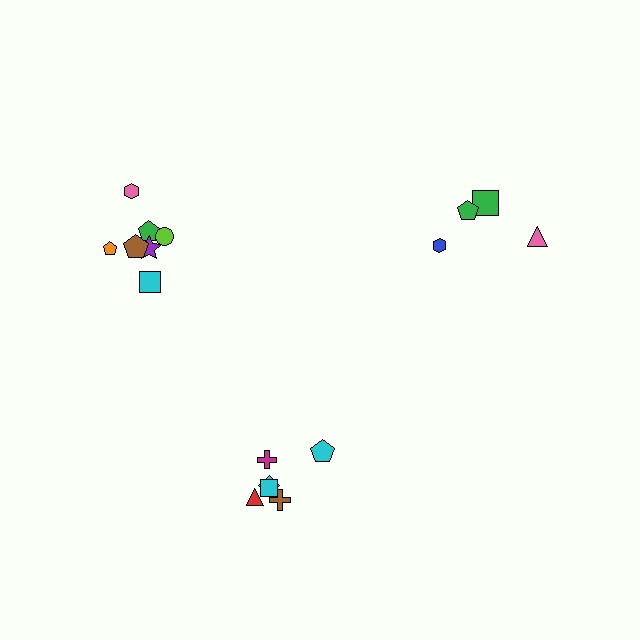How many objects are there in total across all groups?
There are 17 objects.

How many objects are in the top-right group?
There are 4 objects.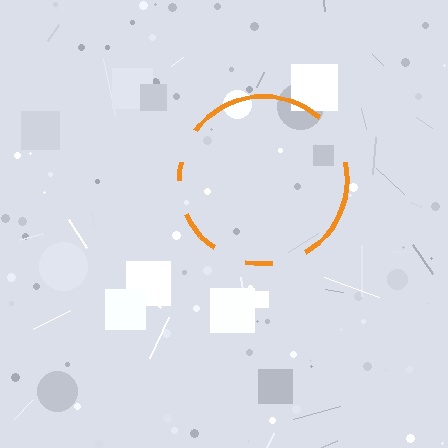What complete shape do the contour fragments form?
The contour fragments form a circle.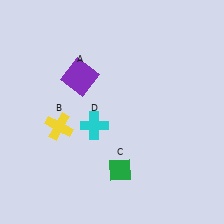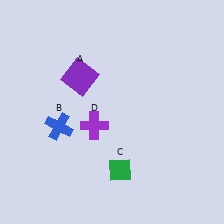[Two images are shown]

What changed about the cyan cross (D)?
In Image 1, D is cyan. In Image 2, it changed to purple.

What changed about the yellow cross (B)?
In Image 1, B is yellow. In Image 2, it changed to blue.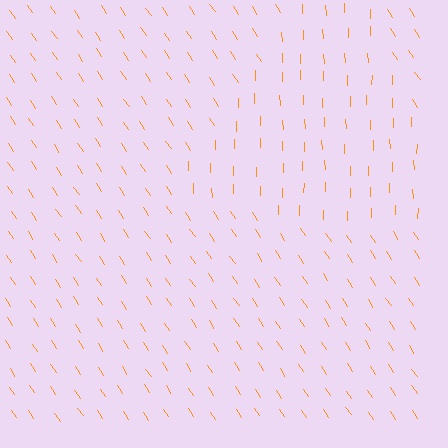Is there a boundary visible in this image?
Yes, there is a texture boundary formed by a change in line orientation.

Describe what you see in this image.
The image is filled with small orange line segments. A triangle region in the image has lines oriented differently from the surrounding lines, creating a visible texture boundary.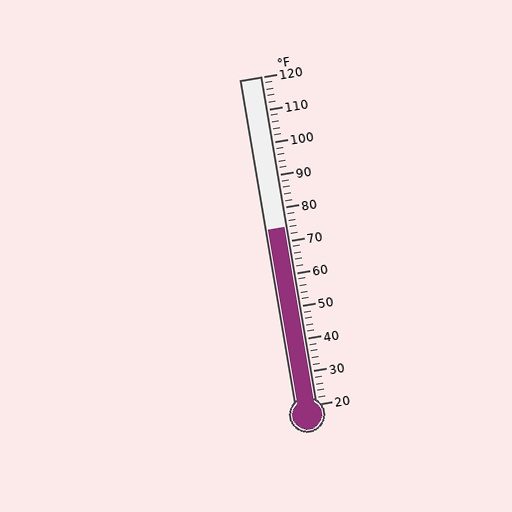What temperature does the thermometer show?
The thermometer shows approximately 74°F.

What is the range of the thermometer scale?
The thermometer scale ranges from 20°F to 120°F.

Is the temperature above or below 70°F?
The temperature is above 70°F.